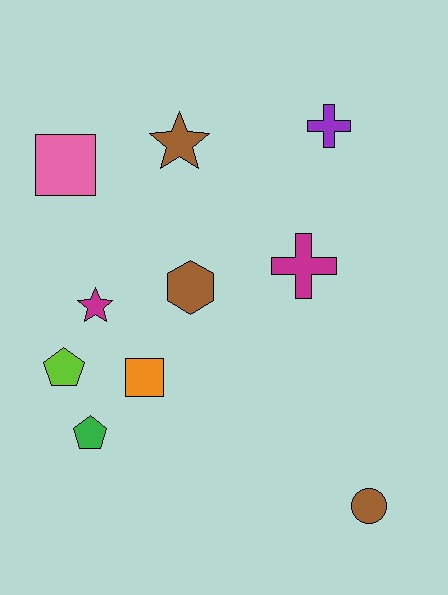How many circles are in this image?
There is 1 circle.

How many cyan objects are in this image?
There are no cyan objects.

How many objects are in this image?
There are 10 objects.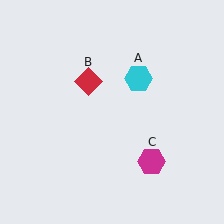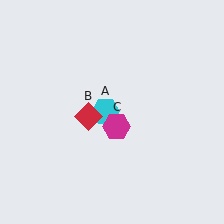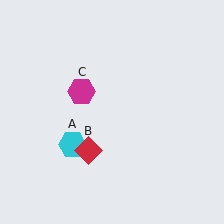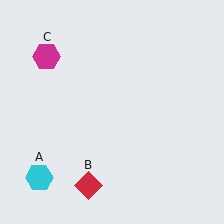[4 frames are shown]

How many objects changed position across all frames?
3 objects changed position: cyan hexagon (object A), red diamond (object B), magenta hexagon (object C).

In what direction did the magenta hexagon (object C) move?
The magenta hexagon (object C) moved up and to the left.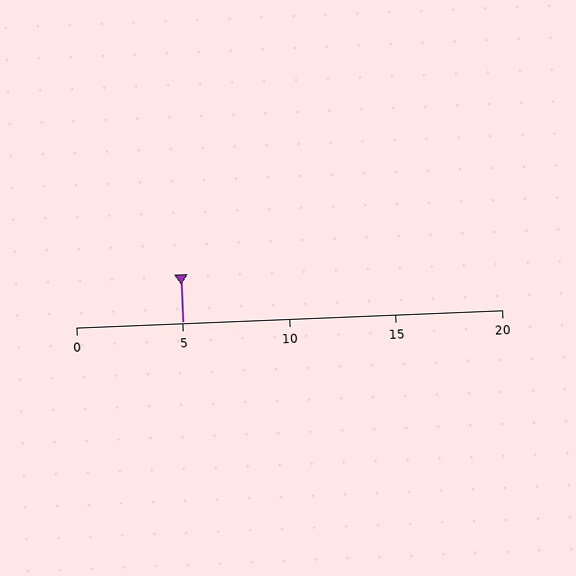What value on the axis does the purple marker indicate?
The marker indicates approximately 5.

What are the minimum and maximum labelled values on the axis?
The axis runs from 0 to 20.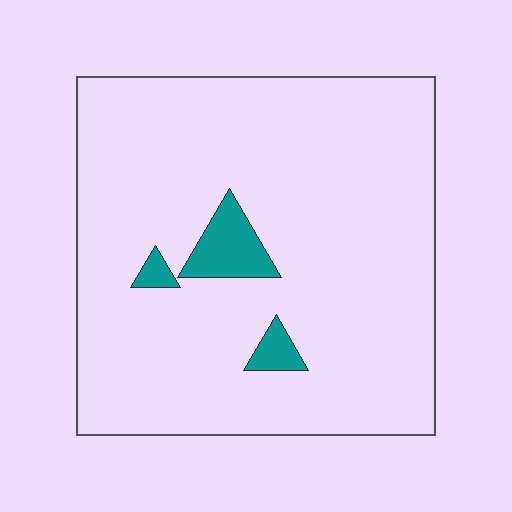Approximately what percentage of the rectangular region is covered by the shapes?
Approximately 5%.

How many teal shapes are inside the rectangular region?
3.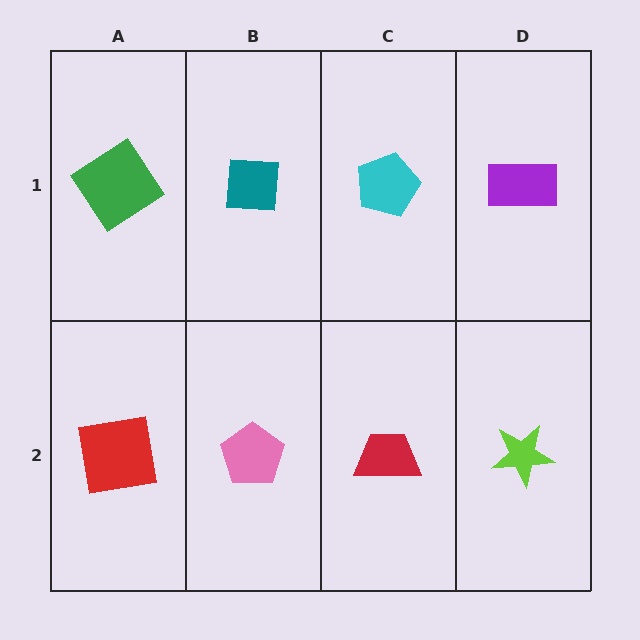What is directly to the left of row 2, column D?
A red trapezoid.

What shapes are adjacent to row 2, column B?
A teal square (row 1, column B), a red square (row 2, column A), a red trapezoid (row 2, column C).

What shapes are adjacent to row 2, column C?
A cyan pentagon (row 1, column C), a pink pentagon (row 2, column B), a lime star (row 2, column D).